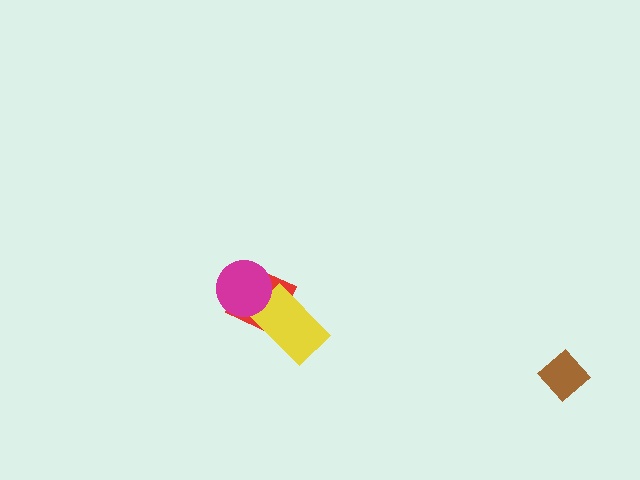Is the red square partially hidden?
Yes, it is partially covered by another shape.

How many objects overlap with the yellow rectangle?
1 object overlaps with the yellow rectangle.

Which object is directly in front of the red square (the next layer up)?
The yellow rectangle is directly in front of the red square.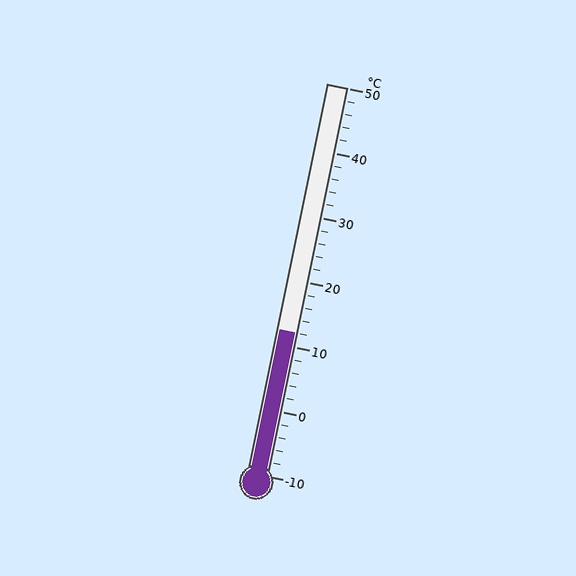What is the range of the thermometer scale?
The thermometer scale ranges from -10°C to 50°C.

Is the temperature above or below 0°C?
The temperature is above 0°C.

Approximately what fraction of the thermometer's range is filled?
The thermometer is filled to approximately 35% of its range.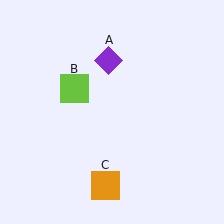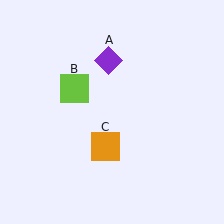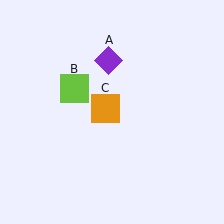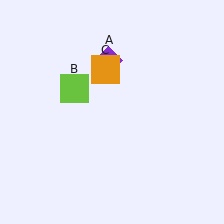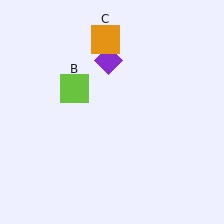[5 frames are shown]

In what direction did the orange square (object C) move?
The orange square (object C) moved up.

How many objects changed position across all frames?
1 object changed position: orange square (object C).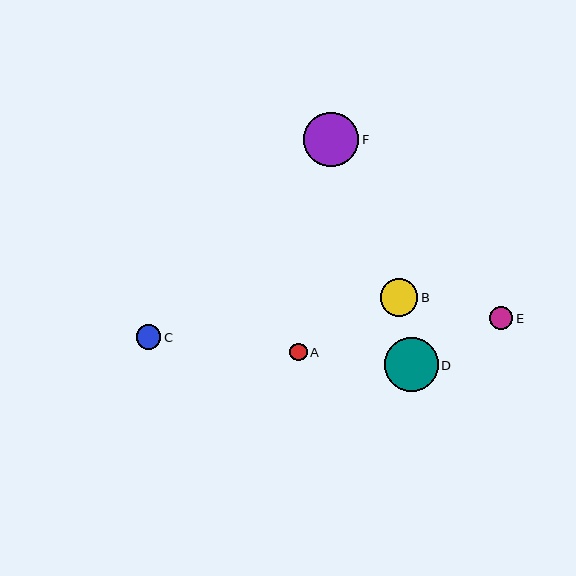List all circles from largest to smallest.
From largest to smallest: F, D, B, C, E, A.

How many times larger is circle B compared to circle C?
Circle B is approximately 1.5 times the size of circle C.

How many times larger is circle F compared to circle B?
Circle F is approximately 1.5 times the size of circle B.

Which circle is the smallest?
Circle A is the smallest with a size of approximately 18 pixels.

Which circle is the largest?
Circle F is the largest with a size of approximately 55 pixels.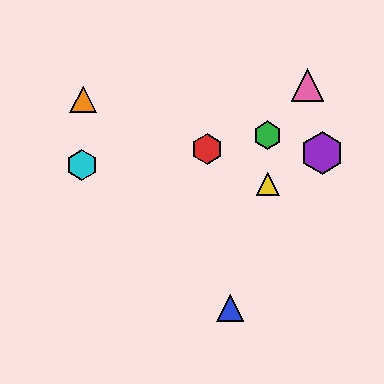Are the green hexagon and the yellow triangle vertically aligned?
Yes, both are at x≈268.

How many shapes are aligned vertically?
2 shapes (the green hexagon, the yellow triangle) are aligned vertically.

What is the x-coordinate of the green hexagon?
The green hexagon is at x≈268.